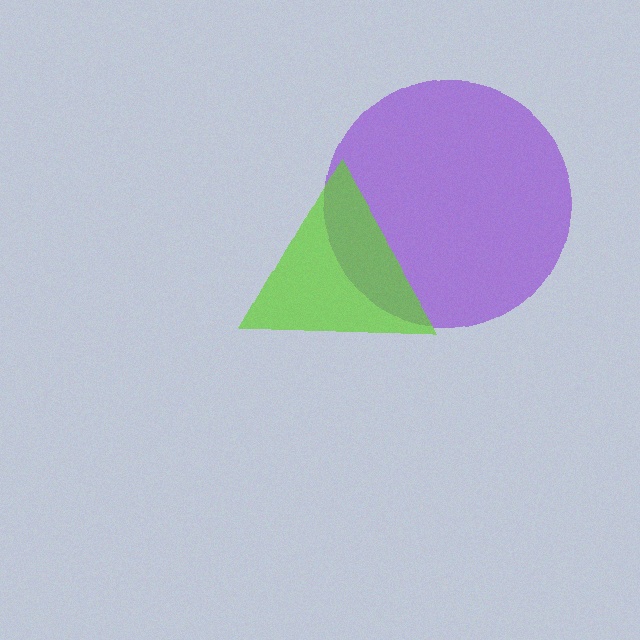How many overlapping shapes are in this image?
There are 2 overlapping shapes in the image.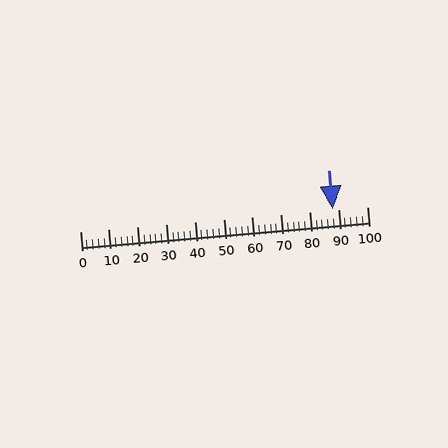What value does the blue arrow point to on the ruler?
The blue arrow points to approximately 88.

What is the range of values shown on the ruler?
The ruler shows values from 0 to 100.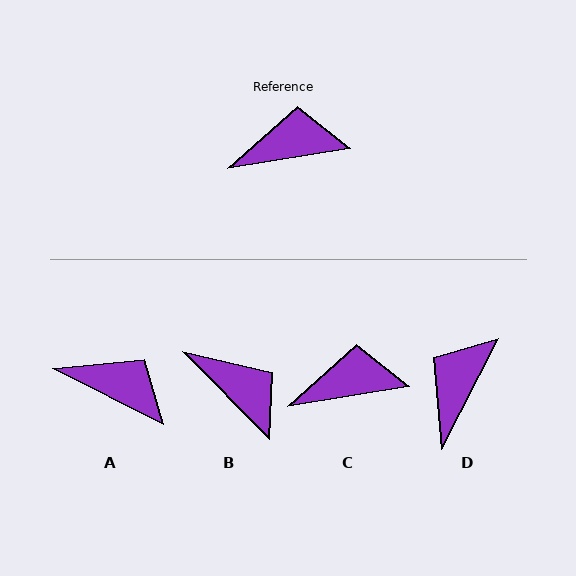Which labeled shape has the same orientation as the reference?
C.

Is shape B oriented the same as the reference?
No, it is off by about 55 degrees.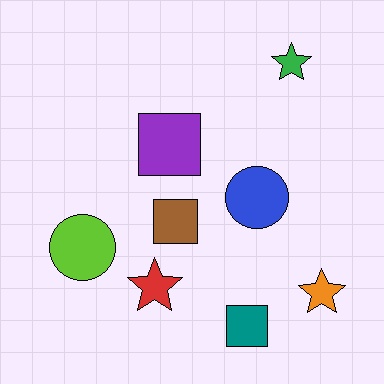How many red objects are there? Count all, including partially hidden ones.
There is 1 red object.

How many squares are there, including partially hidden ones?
There are 3 squares.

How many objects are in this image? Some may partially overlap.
There are 8 objects.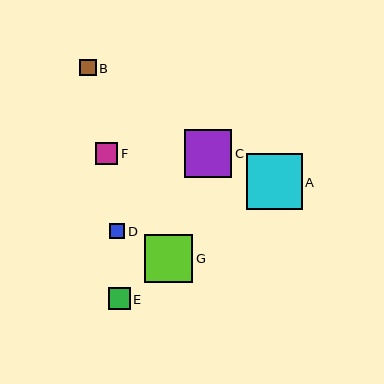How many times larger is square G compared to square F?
Square G is approximately 2.2 times the size of square F.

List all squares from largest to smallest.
From largest to smallest: A, G, C, F, E, B, D.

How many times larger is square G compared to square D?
Square G is approximately 3.1 times the size of square D.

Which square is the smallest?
Square D is the smallest with a size of approximately 15 pixels.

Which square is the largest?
Square A is the largest with a size of approximately 56 pixels.